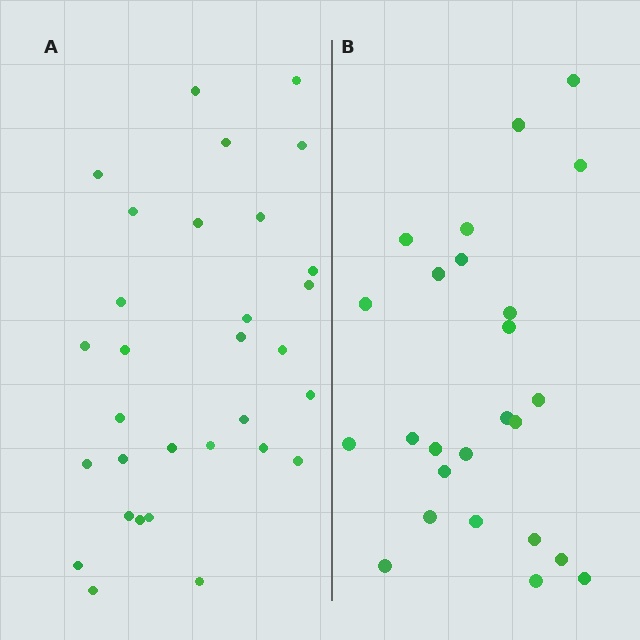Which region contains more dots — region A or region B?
Region A (the left region) has more dots.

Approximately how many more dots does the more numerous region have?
Region A has about 6 more dots than region B.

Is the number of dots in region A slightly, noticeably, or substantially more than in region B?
Region A has only slightly more — the two regions are fairly close. The ratio is roughly 1.2 to 1.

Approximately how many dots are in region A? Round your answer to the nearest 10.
About 30 dots. (The exact count is 31, which rounds to 30.)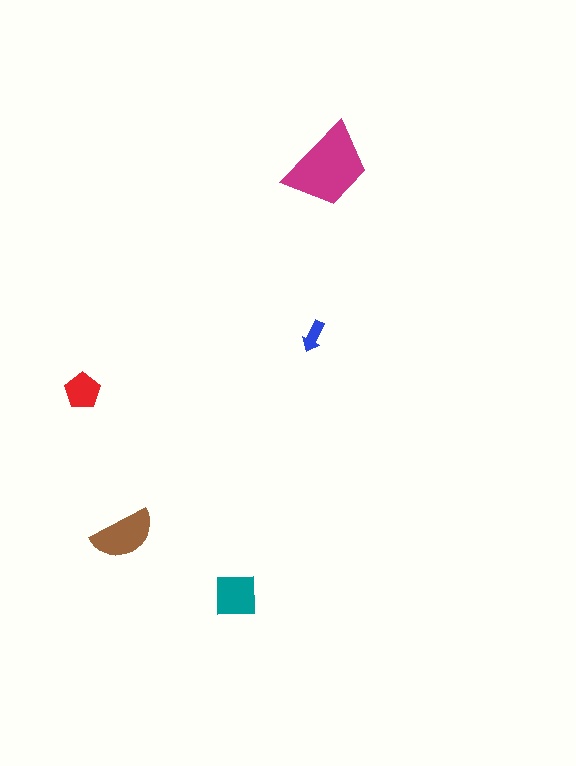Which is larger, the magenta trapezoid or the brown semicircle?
The magenta trapezoid.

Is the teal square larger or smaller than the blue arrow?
Larger.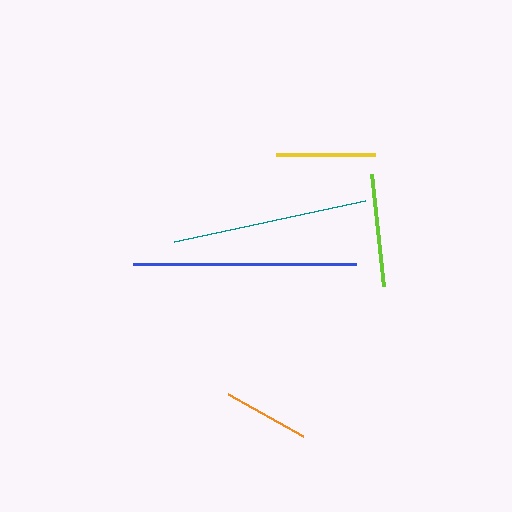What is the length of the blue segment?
The blue segment is approximately 223 pixels long.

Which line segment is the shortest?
The orange line is the shortest at approximately 86 pixels.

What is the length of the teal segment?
The teal segment is approximately 196 pixels long.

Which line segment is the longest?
The blue line is the longest at approximately 223 pixels.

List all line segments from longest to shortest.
From longest to shortest: blue, teal, lime, yellow, orange.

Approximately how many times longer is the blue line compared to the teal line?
The blue line is approximately 1.1 times the length of the teal line.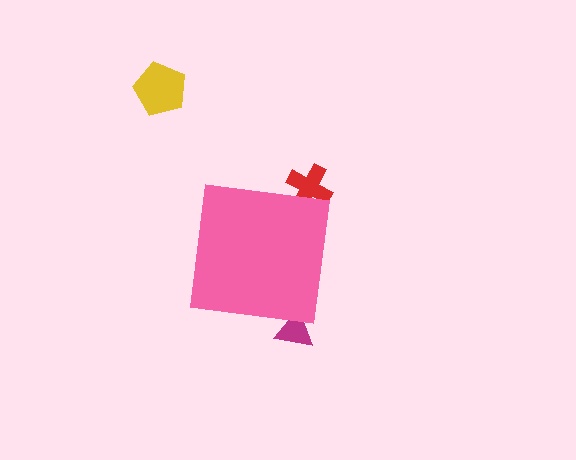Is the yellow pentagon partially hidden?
No, the yellow pentagon is fully visible.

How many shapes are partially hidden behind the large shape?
2 shapes are partially hidden.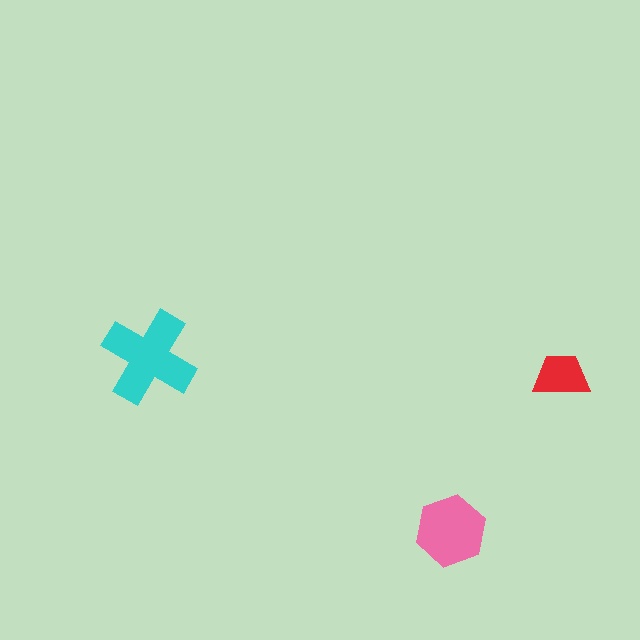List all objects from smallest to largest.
The red trapezoid, the pink hexagon, the cyan cross.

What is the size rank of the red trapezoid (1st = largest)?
3rd.